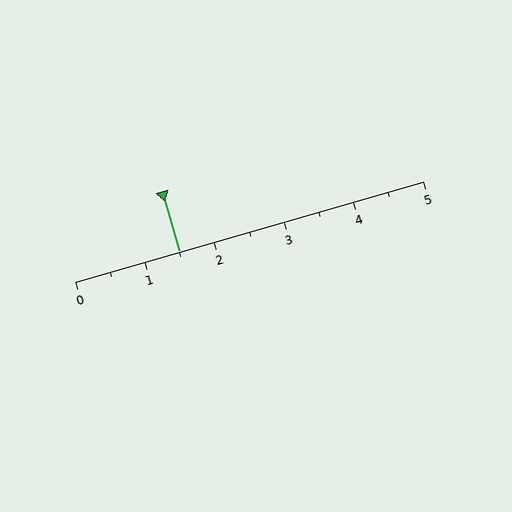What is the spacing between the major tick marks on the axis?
The major ticks are spaced 1 apart.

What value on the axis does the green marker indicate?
The marker indicates approximately 1.5.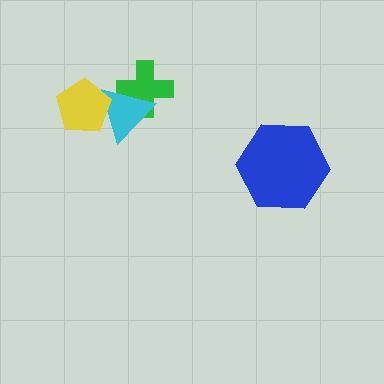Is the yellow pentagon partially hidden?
No, no other shape covers it.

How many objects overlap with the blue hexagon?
0 objects overlap with the blue hexagon.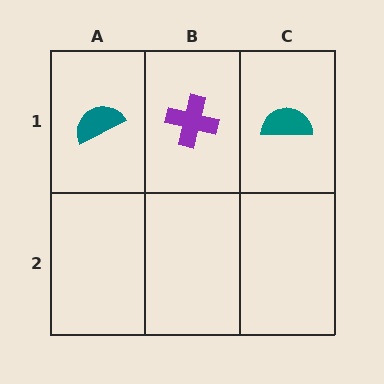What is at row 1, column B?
A purple cross.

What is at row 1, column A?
A teal semicircle.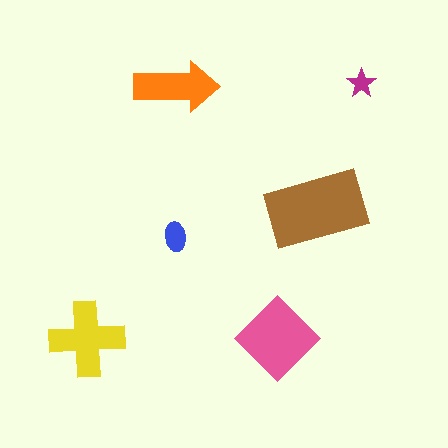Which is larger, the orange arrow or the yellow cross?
The yellow cross.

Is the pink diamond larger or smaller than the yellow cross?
Larger.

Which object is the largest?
The brown rectangle.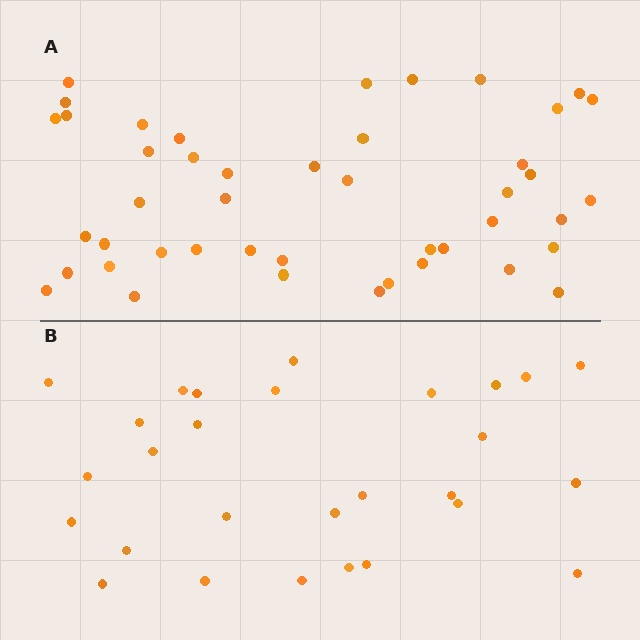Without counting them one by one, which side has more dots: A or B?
Region A (the top region) has more dots.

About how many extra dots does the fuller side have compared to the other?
Region A has approximately 15 more dots than region B.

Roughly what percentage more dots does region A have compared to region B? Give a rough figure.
About 60% more.